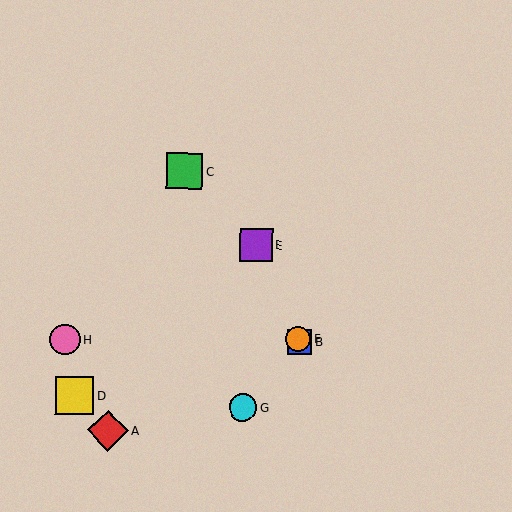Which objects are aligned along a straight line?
Objects B, E, F are aligned along a straight line.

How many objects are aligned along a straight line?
3 objects (B, E, F) are aligned along a straight line.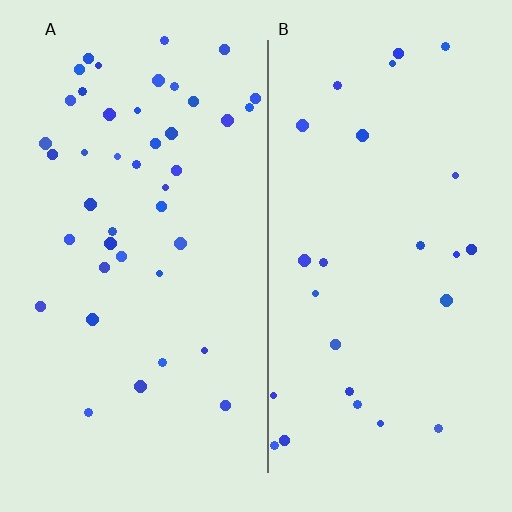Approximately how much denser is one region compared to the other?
Approximately 1.6× — region A over region B.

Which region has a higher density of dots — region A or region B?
A (the left).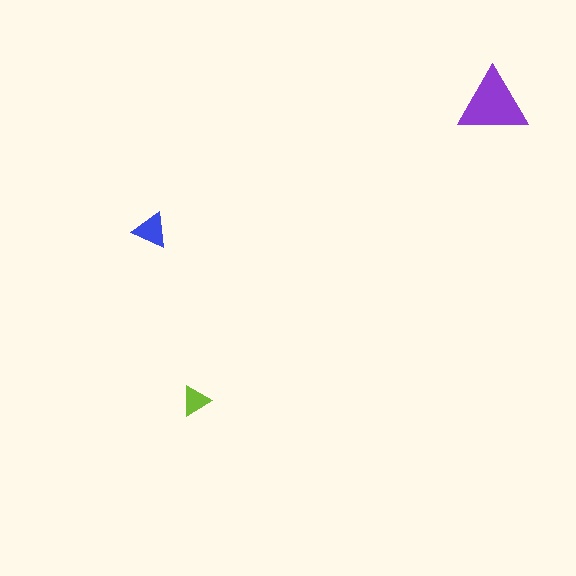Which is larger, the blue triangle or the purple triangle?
The purple one.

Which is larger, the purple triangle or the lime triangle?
The purple one.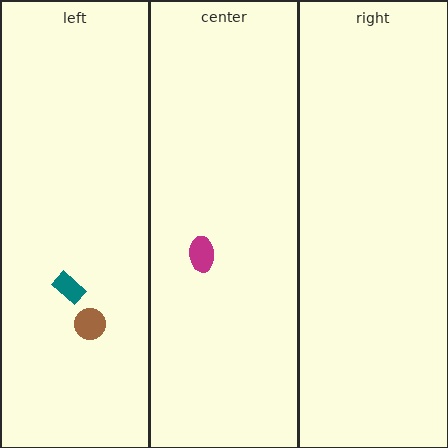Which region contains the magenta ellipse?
The center region.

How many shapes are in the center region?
1.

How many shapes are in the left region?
2.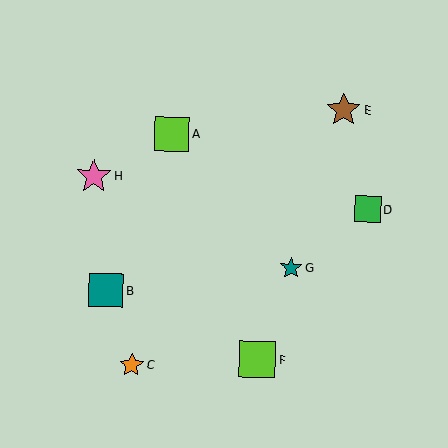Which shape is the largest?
The lime square (labeled F) is the largest.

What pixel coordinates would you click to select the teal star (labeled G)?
Click at (291, 268) to select the teal star G.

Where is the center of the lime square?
The center of the lime square is at (257, 360).